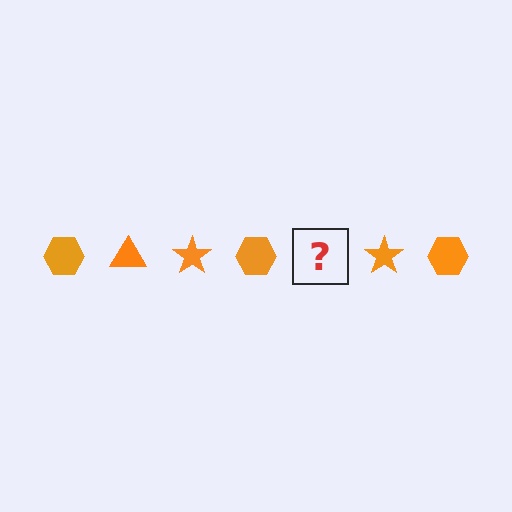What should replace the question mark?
The question mark should be replaced with an orange triangle.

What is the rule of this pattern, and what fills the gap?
The rule is that the pattern cycles through hexagon, triangle, star shapes in orange. The gap should be filled with an orange triangle.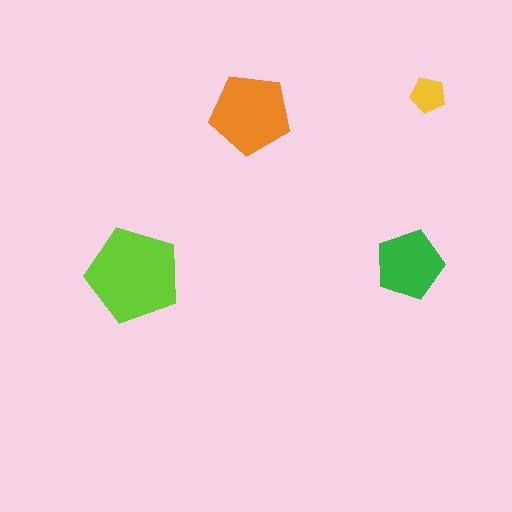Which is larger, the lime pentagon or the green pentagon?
The lime one.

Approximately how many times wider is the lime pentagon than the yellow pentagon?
About 2.5 times wider.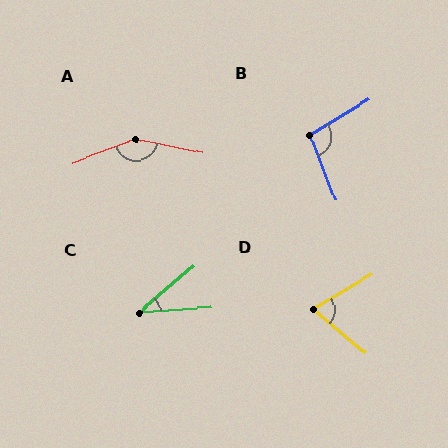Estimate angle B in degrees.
Approximately 100 degrees.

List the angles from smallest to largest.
C (37°), D (70°), B (100°), A (147°).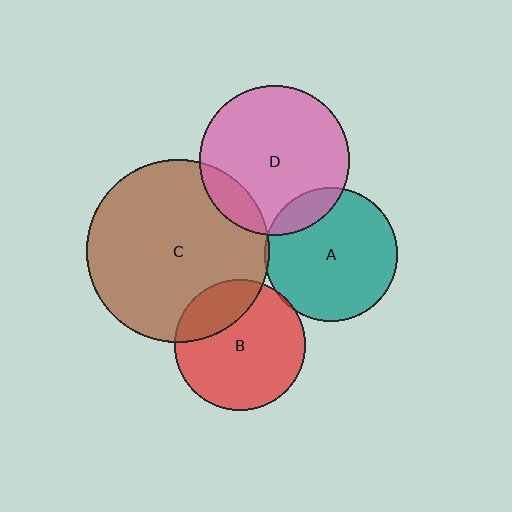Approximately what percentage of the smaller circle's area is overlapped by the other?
Approximately 25%.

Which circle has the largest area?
Circle C (brown).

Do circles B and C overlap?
Yes.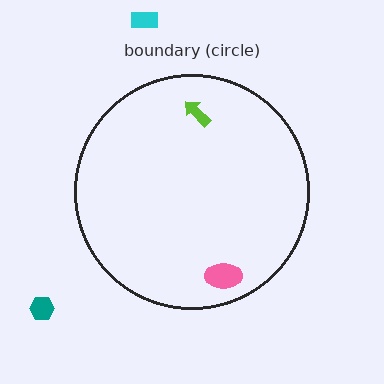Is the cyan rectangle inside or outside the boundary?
Outside.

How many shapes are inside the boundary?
2 inside, 2 outside.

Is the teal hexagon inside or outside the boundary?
Outside.